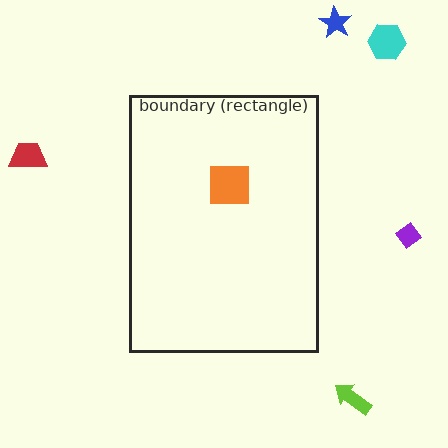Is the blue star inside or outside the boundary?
Outside.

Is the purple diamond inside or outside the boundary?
Outside.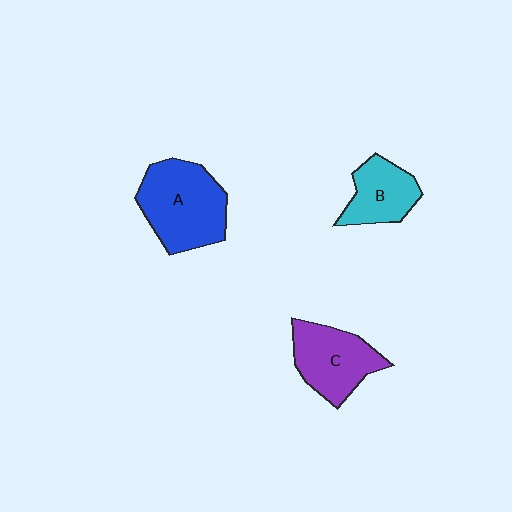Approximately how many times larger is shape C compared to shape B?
Approximately 1.3 times.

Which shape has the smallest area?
Shape B (cyan).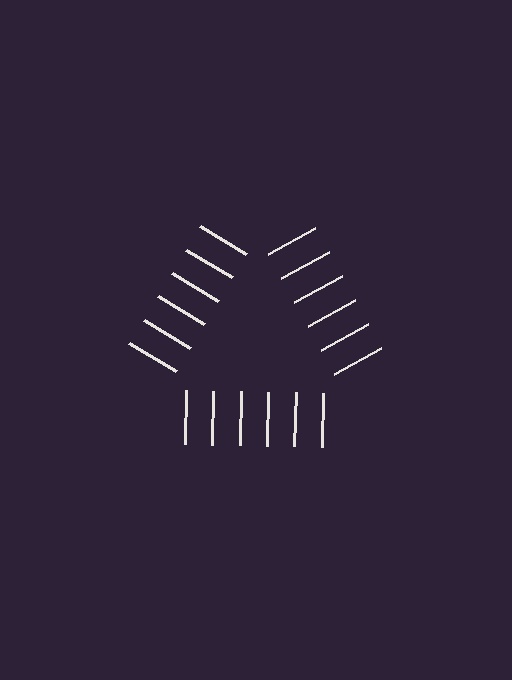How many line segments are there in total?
18 — 6 along each of the 3 edges.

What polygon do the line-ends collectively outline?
An illusory triangle — the line segments terminate on its edges but no continuous stroke is drawn.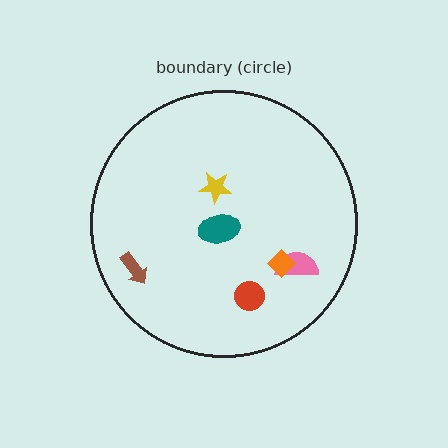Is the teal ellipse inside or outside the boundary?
Inside.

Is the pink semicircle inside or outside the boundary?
Inside.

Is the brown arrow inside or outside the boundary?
Inside.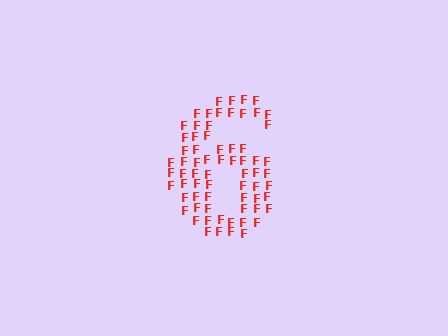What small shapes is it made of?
It is made of small letter F's.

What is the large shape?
The large shape is the digit 6.